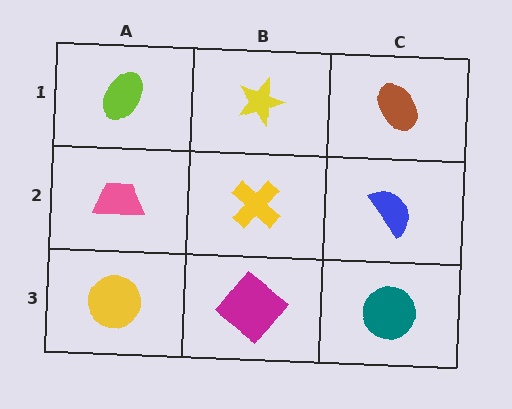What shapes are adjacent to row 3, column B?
A yellow cross (row 2, column B), a yellow circle (row 3, column A), a teal circle (row 3, column C).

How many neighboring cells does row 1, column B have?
3.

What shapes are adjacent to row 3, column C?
A blue semicircle (row 2, column C), a magenta diamond (row 3, column B).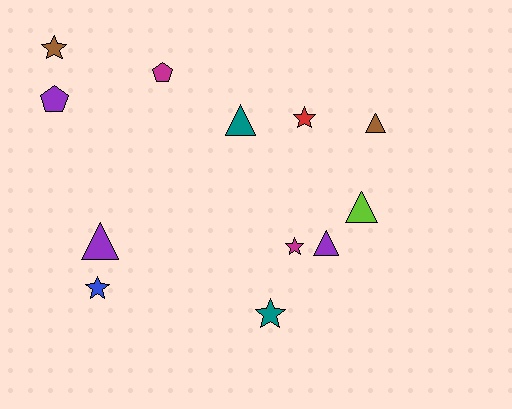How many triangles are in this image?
There are 5 triangles.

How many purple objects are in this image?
There are 3 purple objects.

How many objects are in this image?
There are 12 objects.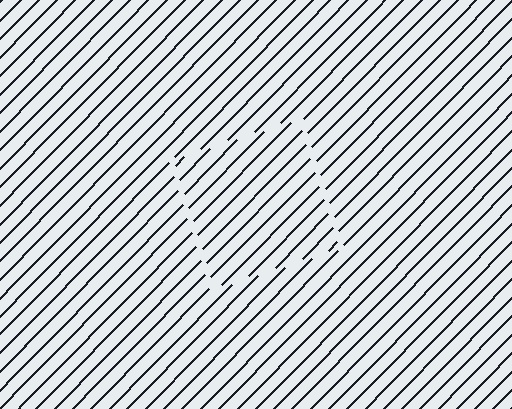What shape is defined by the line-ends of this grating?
An illusory square. The interior of the shape contains the same grating, shifted by half a period — the contour is defined by the phase discontinuity where line-ends from the inner and outer gratings abut.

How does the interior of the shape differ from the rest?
The interior of the shape contains the same grating, shifted by half a period — the contour is defined by the phase discontinuity where line-ends from the inner and outer gratings abut.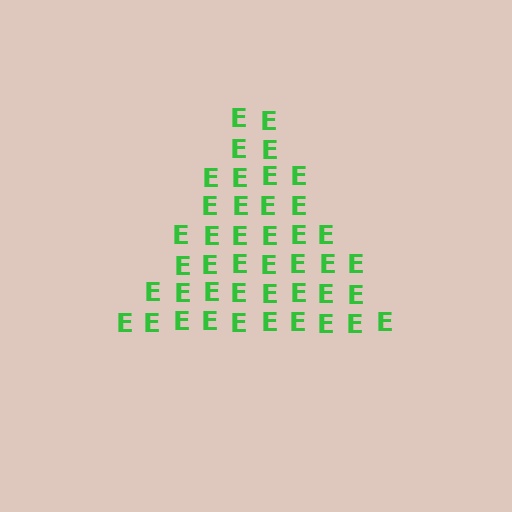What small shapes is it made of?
It is made of small letter E's.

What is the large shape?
The large shape is a triangle.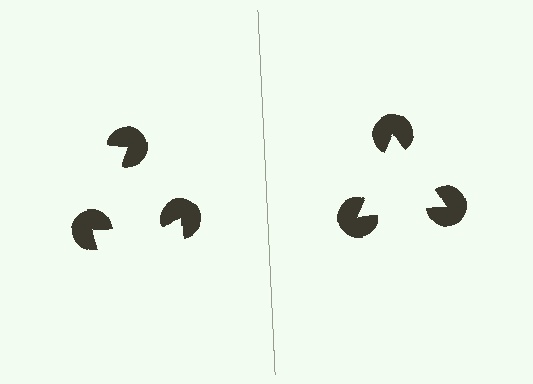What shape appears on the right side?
An illusory triangle.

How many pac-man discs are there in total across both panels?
6 — 3 on each side.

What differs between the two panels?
The pac-man discs are positioned identically on both sides; only the wedge orientations differ. On the right they align to a triangle; on the left they are misaligned.